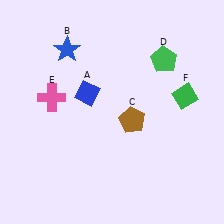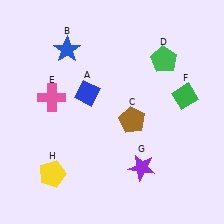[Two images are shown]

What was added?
A purple star (G), a yellow pentagon (H) were added in Image 2.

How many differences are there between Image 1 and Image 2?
There are 2 differences between the two images.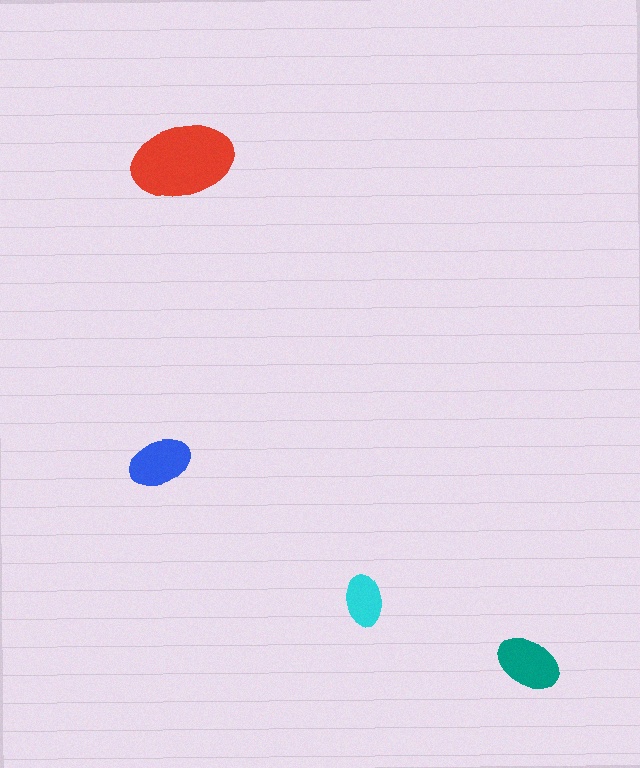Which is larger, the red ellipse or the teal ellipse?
The red one.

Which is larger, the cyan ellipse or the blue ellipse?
The blue one.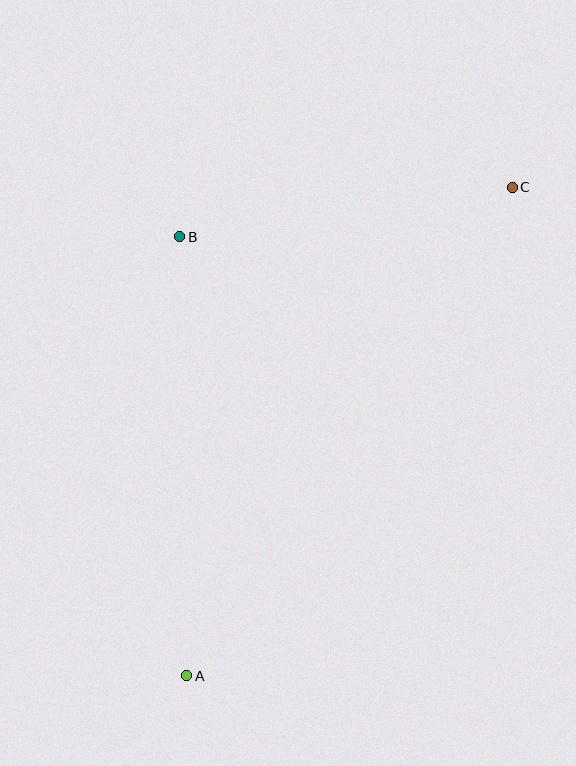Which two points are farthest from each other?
Points A and C are farthest from each other.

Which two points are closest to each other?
Points B and C are closest to each other.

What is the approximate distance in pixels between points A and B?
The distance between A and B is approximately 439 pixels.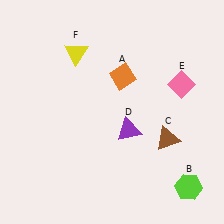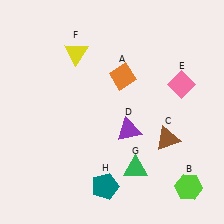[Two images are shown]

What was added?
A green triangle (G), a teal pentagon (H) were added in Image 2.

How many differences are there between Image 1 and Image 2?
There are 2 differences between the two images.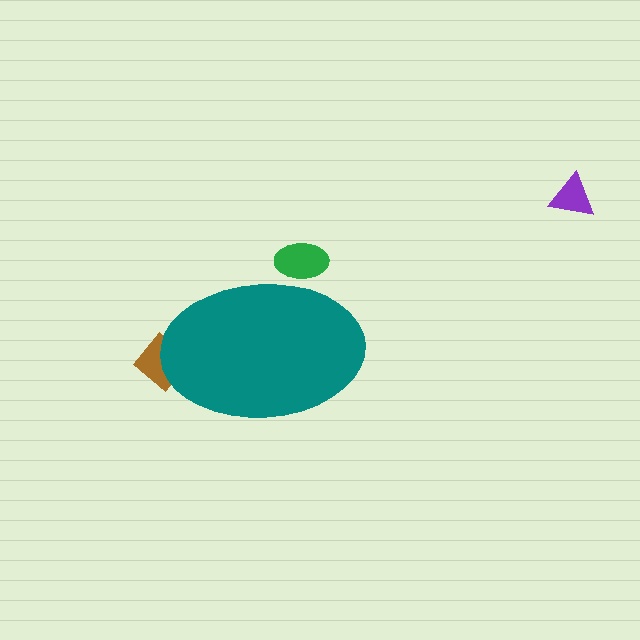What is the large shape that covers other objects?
A teal ellipse.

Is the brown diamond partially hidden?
Yes, the brown diamond is partially hidden behind the teal ellipse.